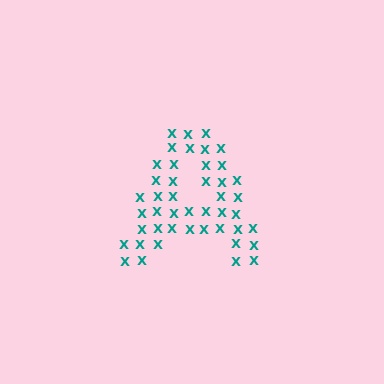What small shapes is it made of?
It is made of small letter X's.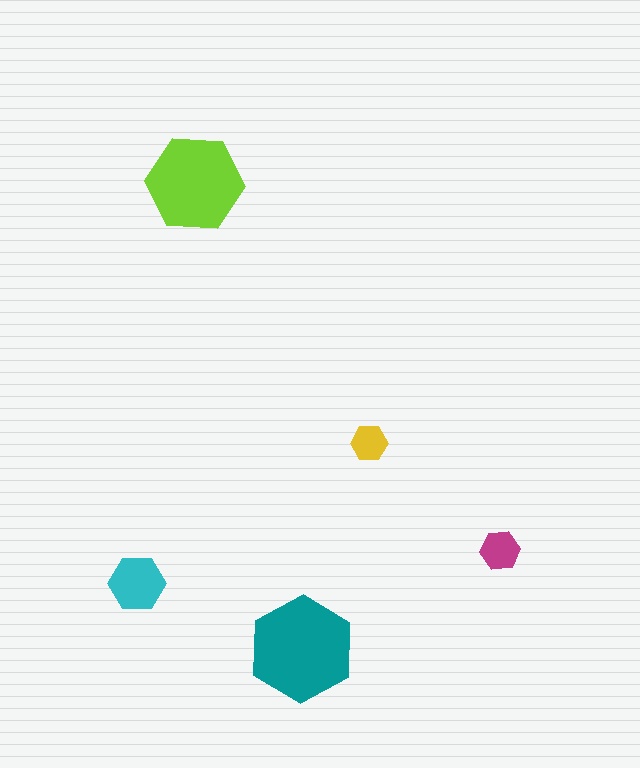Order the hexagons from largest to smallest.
the teal one, the lime one, the cyan one, the magenta one, the yellow one.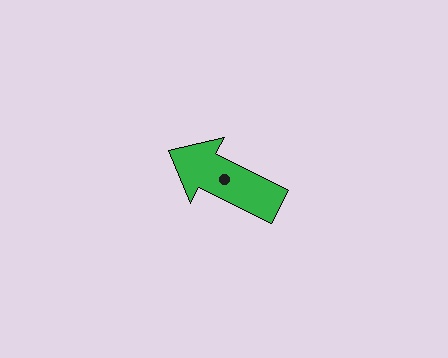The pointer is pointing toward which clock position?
Roughly 10 o'clock.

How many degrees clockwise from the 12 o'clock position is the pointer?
Approximately 297 degrees.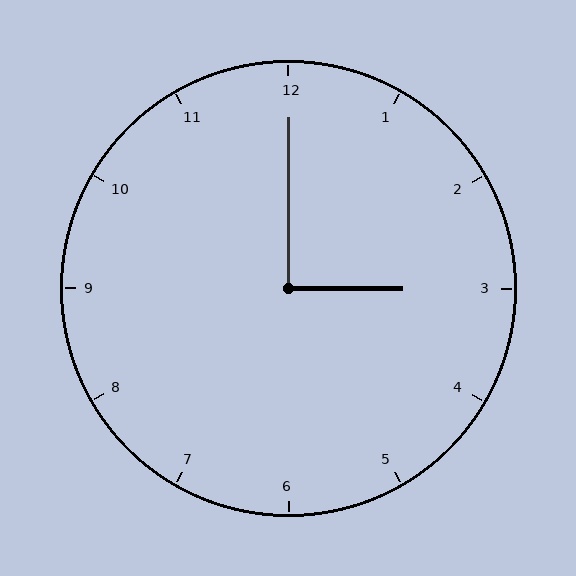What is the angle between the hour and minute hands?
Approximately 90 degrees.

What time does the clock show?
3:00.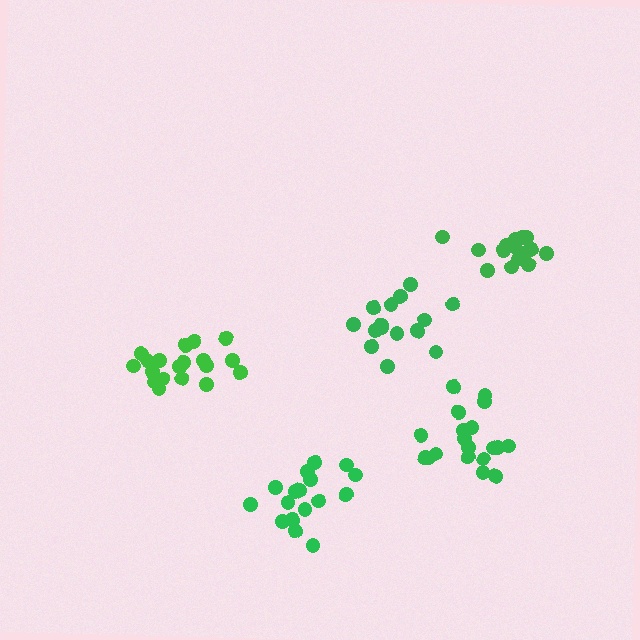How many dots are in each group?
Group 1: 17 dots, Group 2: 15 dots, Group 3: 19 dots, Group 4: 17 dots, Group 5: 19 dots (87 total).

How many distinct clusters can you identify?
There are 5 distinct clusters.